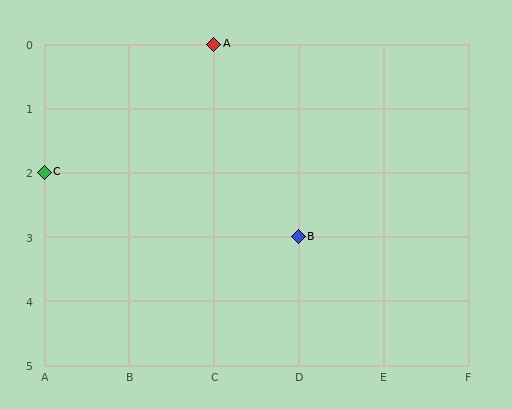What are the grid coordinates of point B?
Point B is at grid coordinates (D, 3).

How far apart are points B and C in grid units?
Points B and C are 3 columns and 1 row apart (about 3.2 grid units diagonally).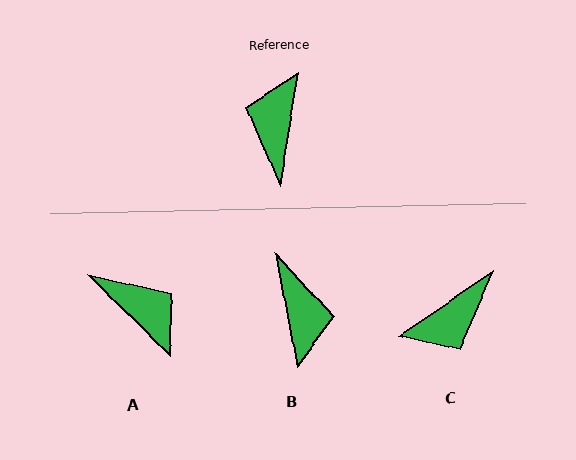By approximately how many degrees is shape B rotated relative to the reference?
Approximately 160 degrees clockwise.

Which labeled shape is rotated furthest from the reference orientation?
B, about 160 degrees away.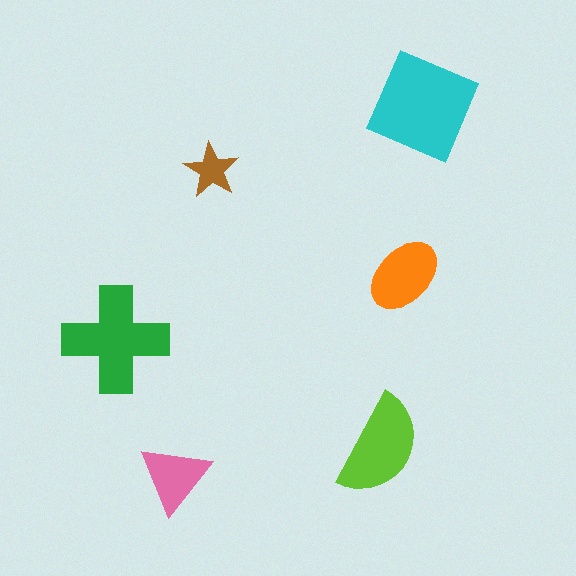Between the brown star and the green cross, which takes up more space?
The green cross.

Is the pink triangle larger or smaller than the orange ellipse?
Smaller.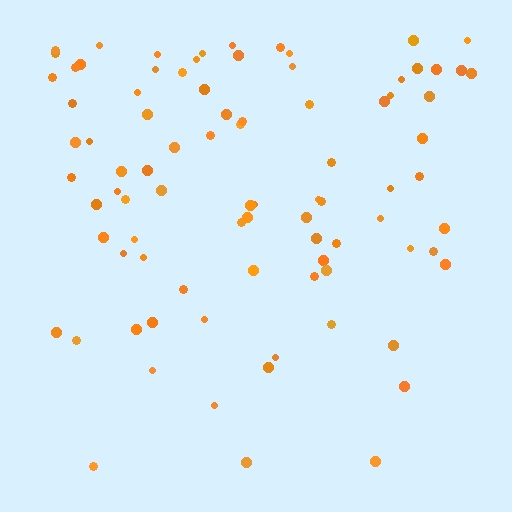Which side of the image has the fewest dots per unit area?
The bottom.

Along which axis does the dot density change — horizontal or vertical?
Vertical.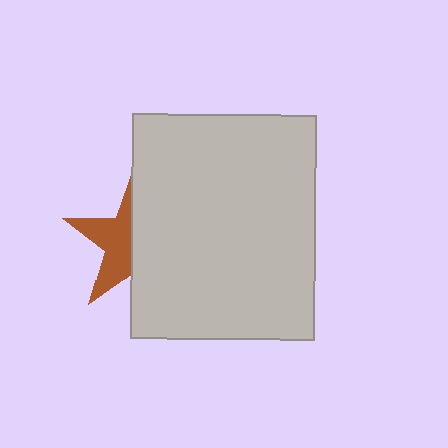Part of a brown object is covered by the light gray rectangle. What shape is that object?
It is a star.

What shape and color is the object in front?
The object in front is a light gray rectangle.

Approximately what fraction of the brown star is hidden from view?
Roughly 55% of the brown star is hidden behind the light gray rectangle.